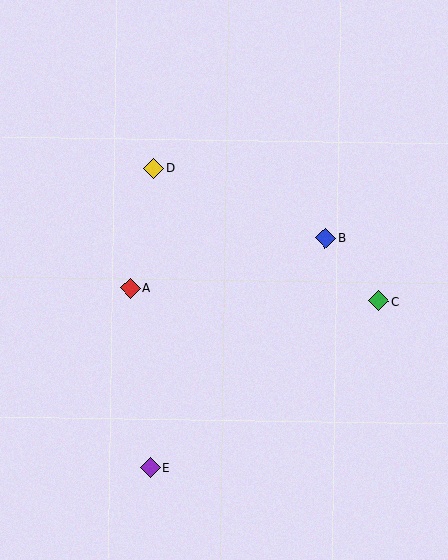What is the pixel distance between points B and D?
The distance between B and D is 186 pixels.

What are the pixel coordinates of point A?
Point A is at (130, 288).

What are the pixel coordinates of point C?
Point C is at (378, 301).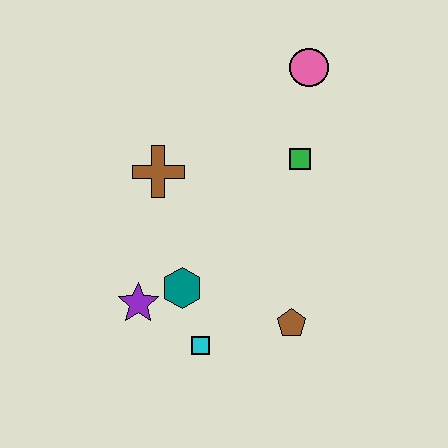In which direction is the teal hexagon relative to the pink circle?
The teal hexagon is below the pink circle.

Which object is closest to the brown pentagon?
The cyan square is closest to the brown pentagon.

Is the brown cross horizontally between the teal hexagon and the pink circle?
No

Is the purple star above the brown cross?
No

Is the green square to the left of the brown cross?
No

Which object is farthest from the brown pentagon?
The pink circle is farthest from the brown pentagon.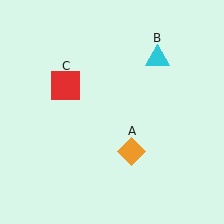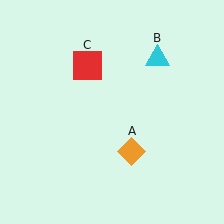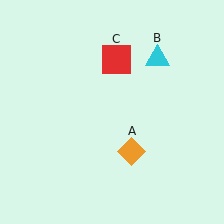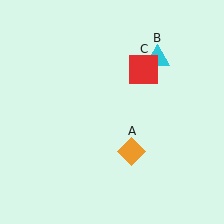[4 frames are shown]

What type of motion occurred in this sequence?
The red square (object C) rotated clockwise around the center of the scene.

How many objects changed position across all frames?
1 object changed position: red square (object C).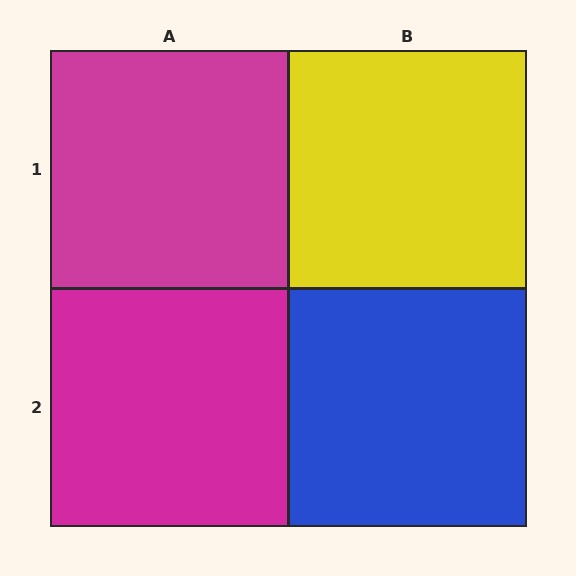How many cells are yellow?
1 cell is yellow.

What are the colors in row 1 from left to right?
Magenta, yellow.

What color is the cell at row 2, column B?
Blue.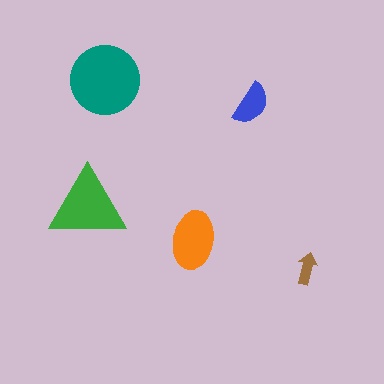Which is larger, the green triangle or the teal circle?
The teal circle.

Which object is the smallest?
The brown arrow.